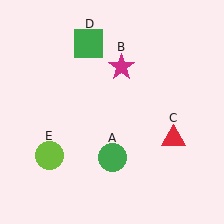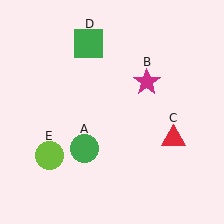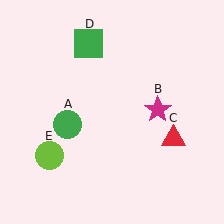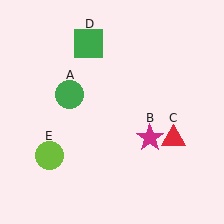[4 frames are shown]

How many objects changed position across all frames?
2 objects changed position: green circle (object A), magenta star (object B).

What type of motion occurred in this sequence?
The green circle (object A), magenta star (object B) rotated clockwise around the center of the scene.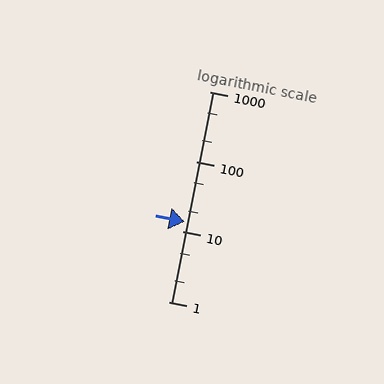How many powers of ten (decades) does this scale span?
The scale spans 3 decades, from 1 to 1000.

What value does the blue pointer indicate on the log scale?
The pointer indicates approximately 14.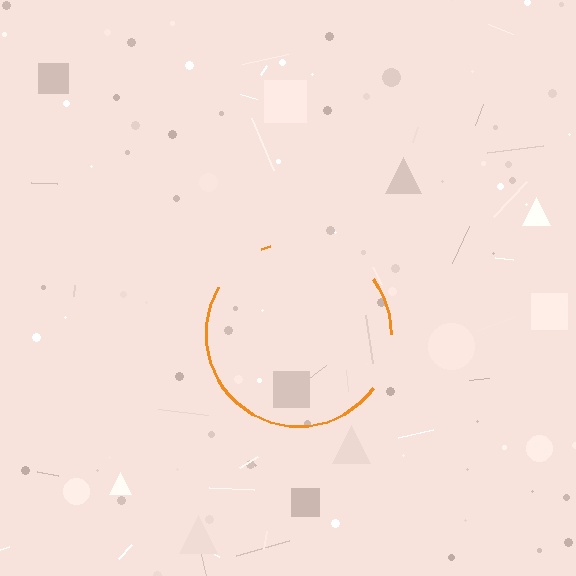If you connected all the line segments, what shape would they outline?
They would outline a circle.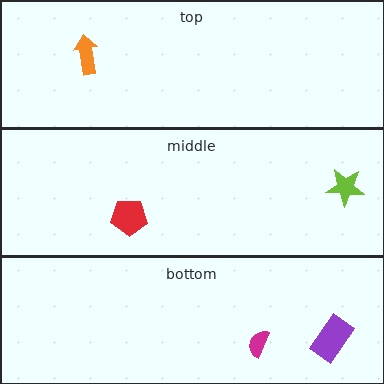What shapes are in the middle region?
The red pentagon, the lime star.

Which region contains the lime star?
The middle region.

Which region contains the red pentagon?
The middle region.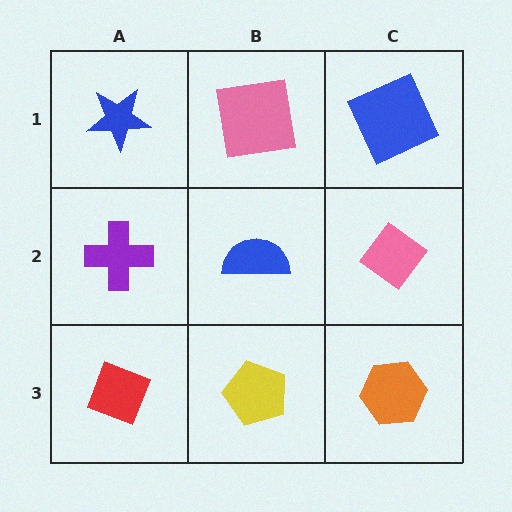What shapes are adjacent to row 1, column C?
A pink diamond (row 2, column C), a pink square (row 1, column B).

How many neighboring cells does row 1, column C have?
2.